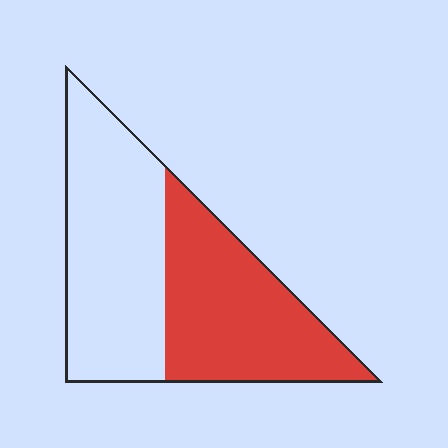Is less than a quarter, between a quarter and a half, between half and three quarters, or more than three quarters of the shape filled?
Between a quarter and a half.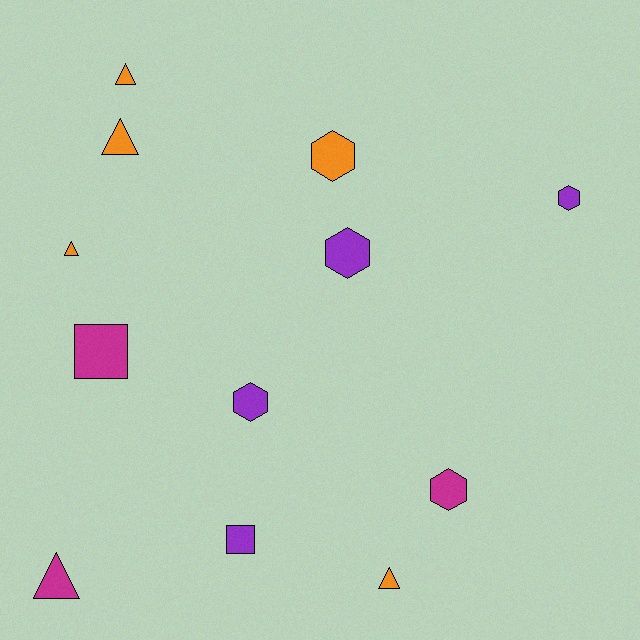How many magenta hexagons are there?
There is 1 magenta hexagon.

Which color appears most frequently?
Orange, with 5 objects.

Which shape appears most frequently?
Triangle, with 5 objects.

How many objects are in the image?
There are 12 objects.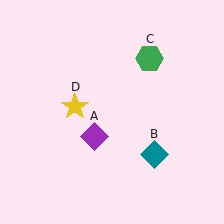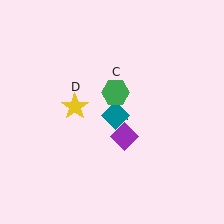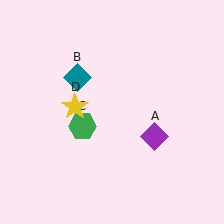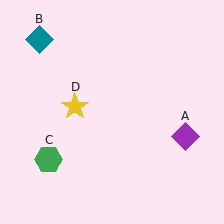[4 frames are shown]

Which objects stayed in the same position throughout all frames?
Yellow star (object D) remained stationary.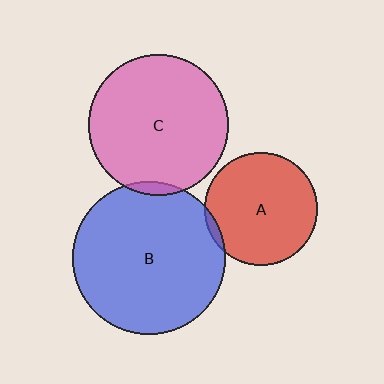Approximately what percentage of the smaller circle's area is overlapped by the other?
Approximately 5%.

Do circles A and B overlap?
Yes.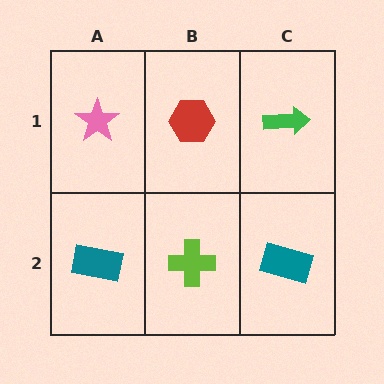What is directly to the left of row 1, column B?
A pink star.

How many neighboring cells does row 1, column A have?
2.